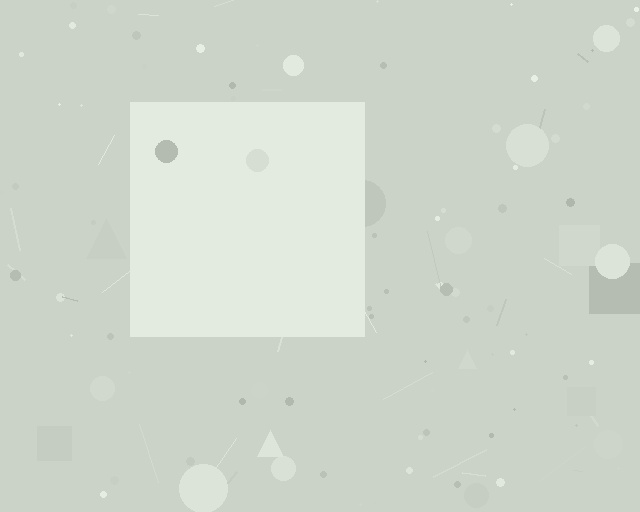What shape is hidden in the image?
A square is hidden in the image.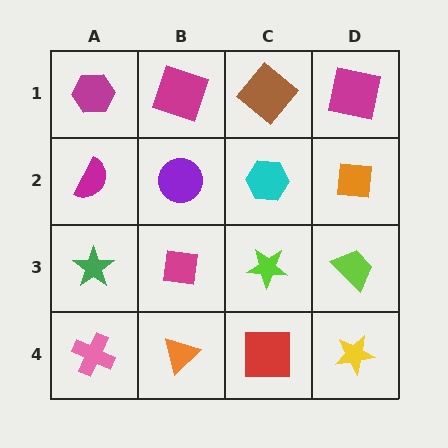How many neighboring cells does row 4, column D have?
2.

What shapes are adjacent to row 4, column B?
A magenta square (row 3, column B), a pink cross (row 4, column A), a red square (row 4, column C).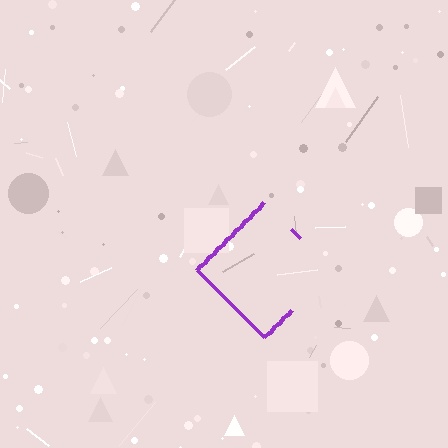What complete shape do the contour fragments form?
The contour fragments form a diamond.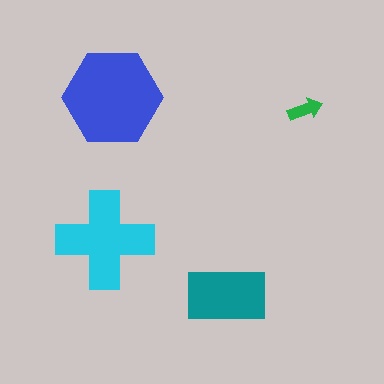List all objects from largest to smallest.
The blue hexagon, the cyan cross, the teal rectangle, the green arrow.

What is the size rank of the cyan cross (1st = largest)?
2nd.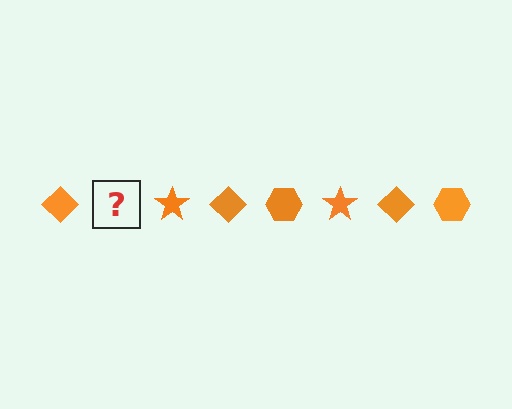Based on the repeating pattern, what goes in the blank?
The blank should be an orange hexagon.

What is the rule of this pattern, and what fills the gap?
The rule is that the pattern cycles through diamond, hexagon, star shapes in orange. The gap should be filled with an orange hexagon.